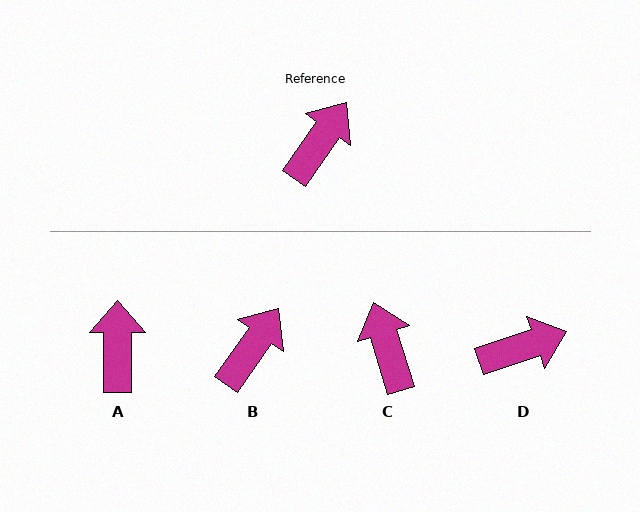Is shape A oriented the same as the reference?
No, it is off by about 35 degrees.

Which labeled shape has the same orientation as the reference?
B.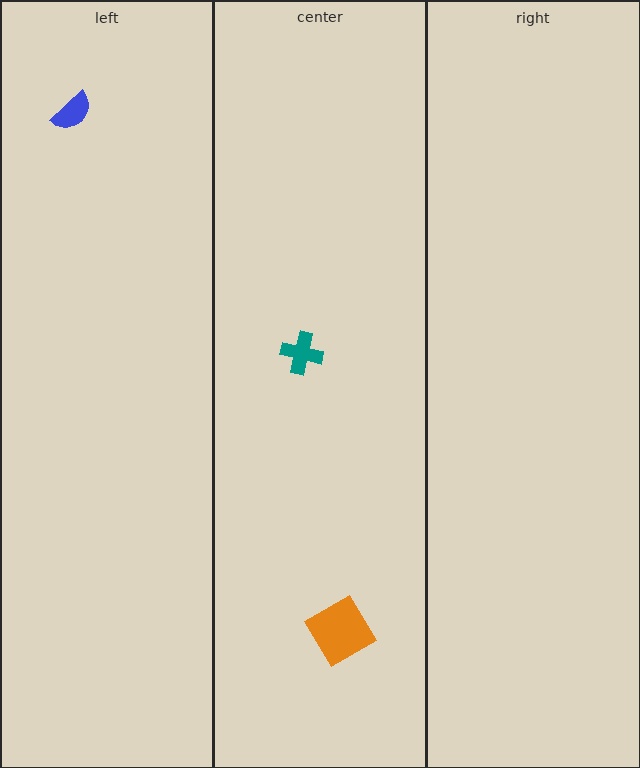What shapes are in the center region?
The teal cross, the orange diamond.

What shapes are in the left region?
The blue semicircle.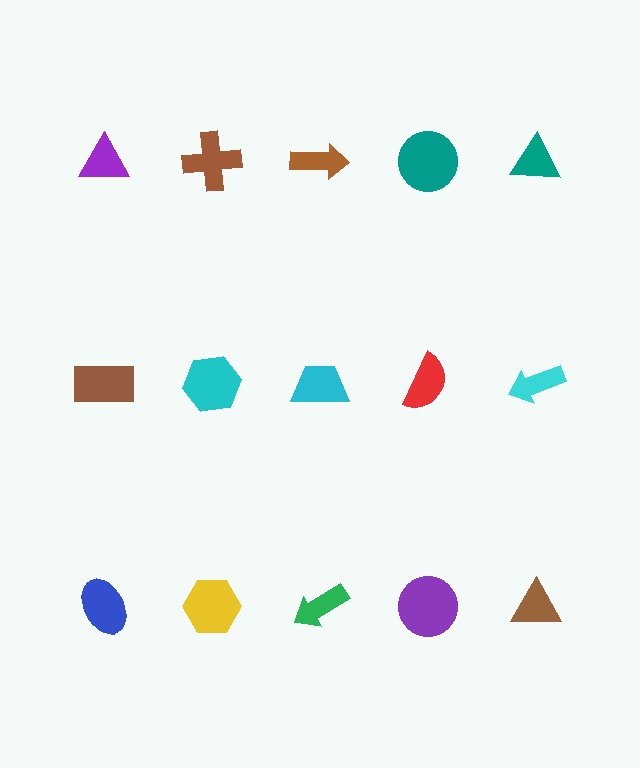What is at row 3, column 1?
A blue ellipse.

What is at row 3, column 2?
A yellow hexagon.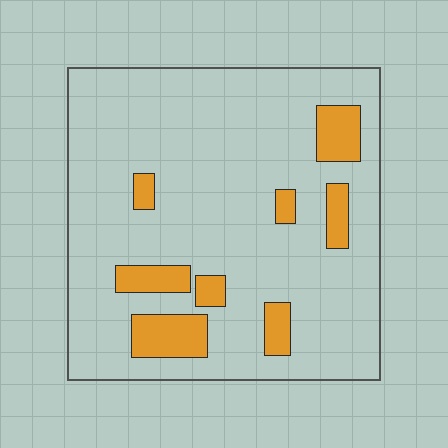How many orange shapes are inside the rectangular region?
8.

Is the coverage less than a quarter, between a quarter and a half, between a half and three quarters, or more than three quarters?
Less than a quarter.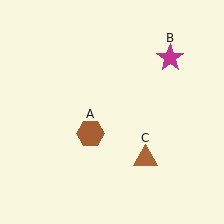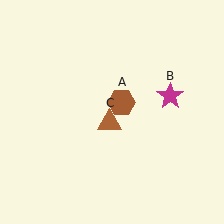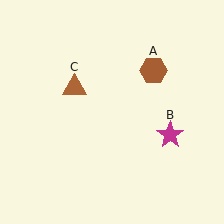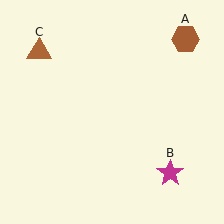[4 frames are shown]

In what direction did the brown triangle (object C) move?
The brown triangle (object C) moved up and to the left.